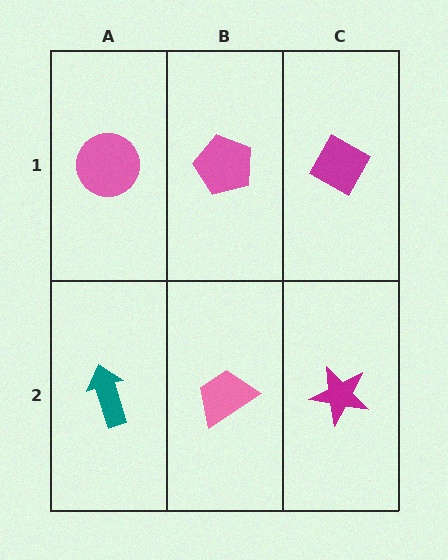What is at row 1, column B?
A pink pentagon.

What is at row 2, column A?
A teal arrow.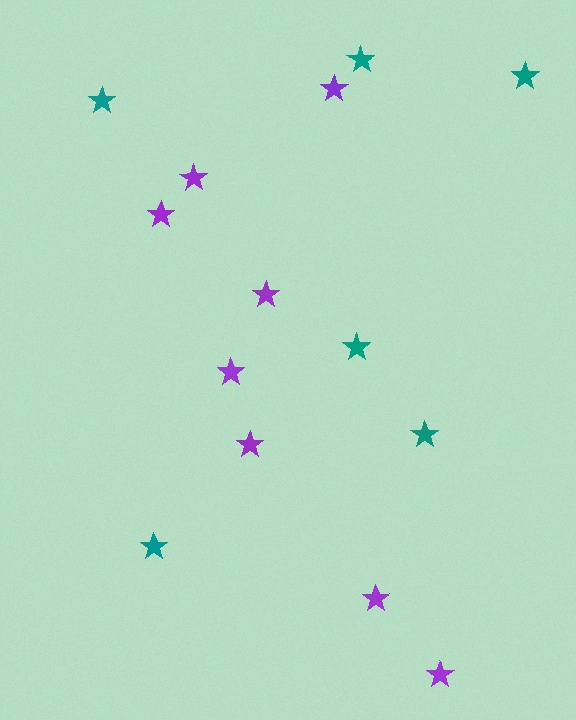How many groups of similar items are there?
There are 2 groups: one group of purple stars (8) and one group of teal stars (6).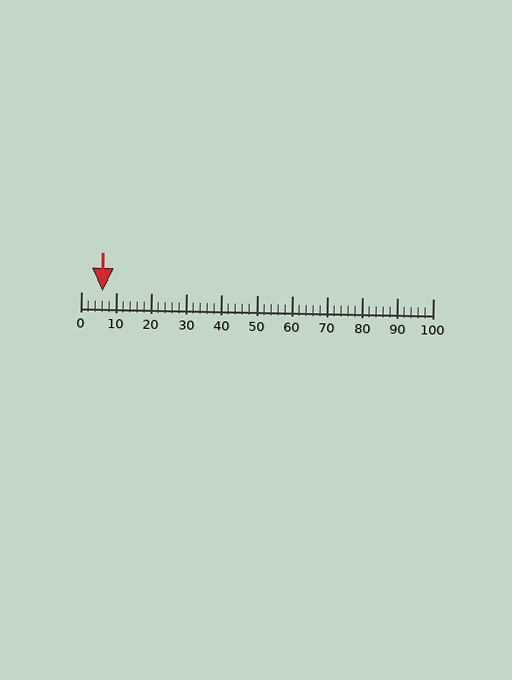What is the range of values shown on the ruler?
The ruler shows values from 0 to 100.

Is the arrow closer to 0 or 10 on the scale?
The arrow is closer to 10.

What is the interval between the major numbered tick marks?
The major tick marks are spaced 10 units apart.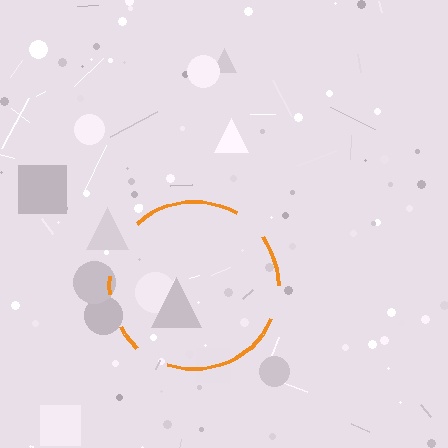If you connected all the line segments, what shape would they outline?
They would outline a circle.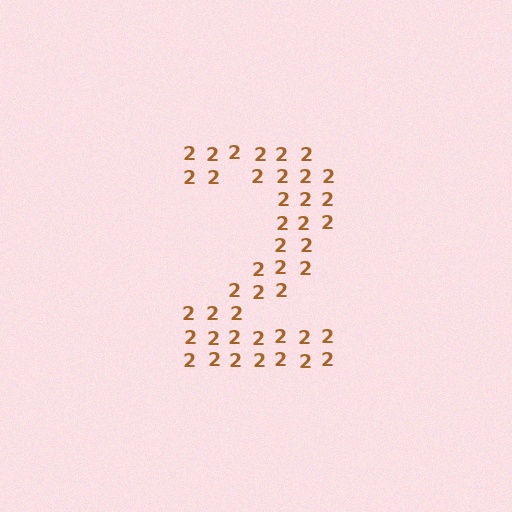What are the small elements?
The small elements are digit 2's.